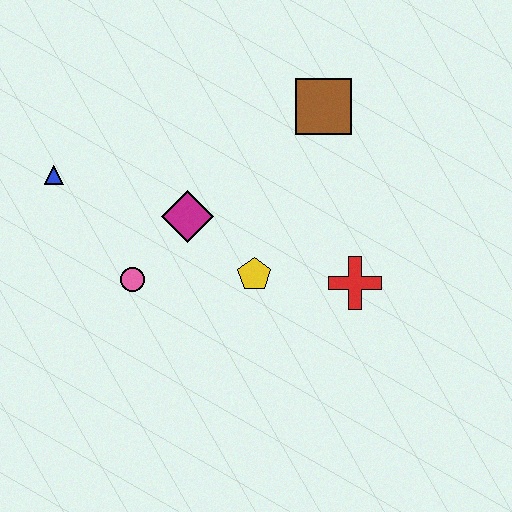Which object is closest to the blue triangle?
The pink circle is closest to the blue triangle.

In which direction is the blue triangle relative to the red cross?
The blue triangle is to the left of the red cross.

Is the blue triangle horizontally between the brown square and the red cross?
No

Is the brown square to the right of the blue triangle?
Yes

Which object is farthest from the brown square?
The blue triangle is farthest from the brown square.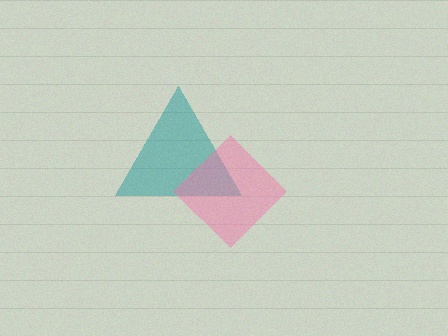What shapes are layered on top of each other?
The layered shapes are: a teal triangle, a pink diamond.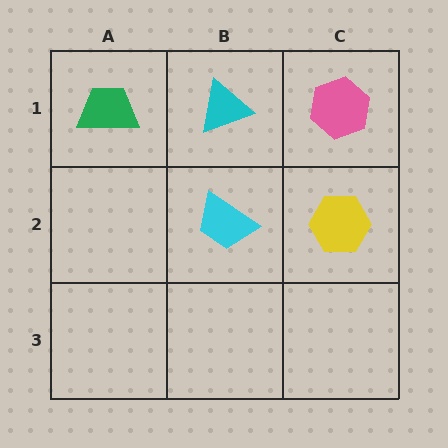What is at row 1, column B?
A cyan triangle.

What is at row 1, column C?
A pink hexagon.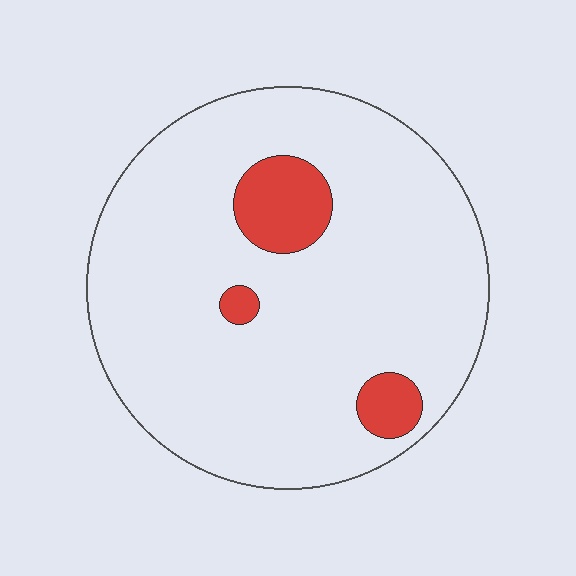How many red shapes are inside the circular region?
3.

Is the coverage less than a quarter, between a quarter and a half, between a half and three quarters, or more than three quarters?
Less than a quarter.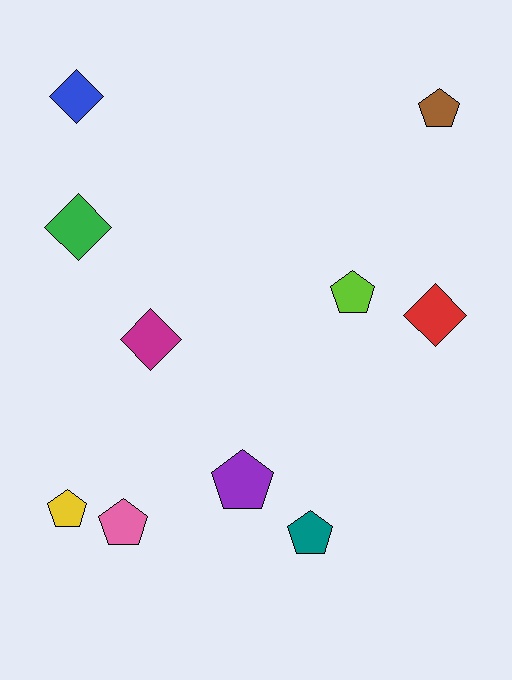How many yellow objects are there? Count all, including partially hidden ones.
There is 1 yellow object.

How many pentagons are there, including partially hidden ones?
There are 6 pentagons.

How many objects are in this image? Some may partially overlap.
There are 10 objects.